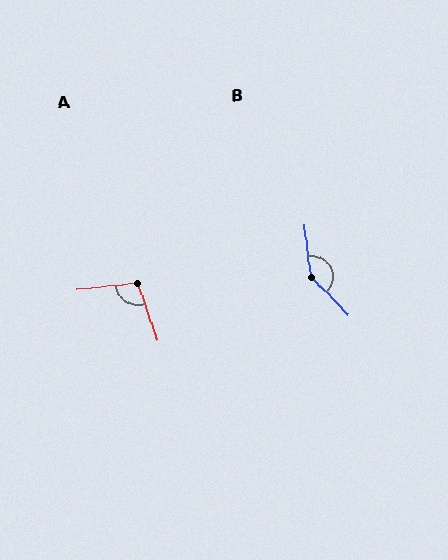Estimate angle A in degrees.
Approximately 103 degrees.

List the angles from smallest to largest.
A (103°), B (142°).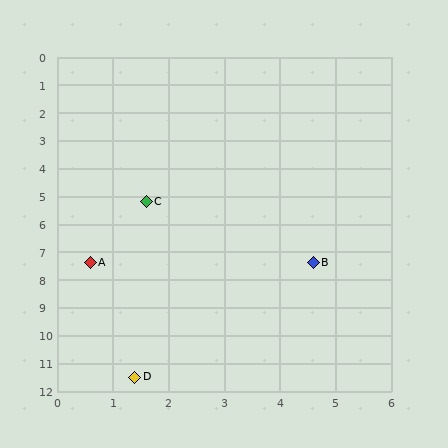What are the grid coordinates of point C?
Point C is at approximately (1.6, 5.2).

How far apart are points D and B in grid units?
Points D and B are about 5.2 grid units apart.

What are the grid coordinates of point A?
Point A is at approximately (0.6, 7.4).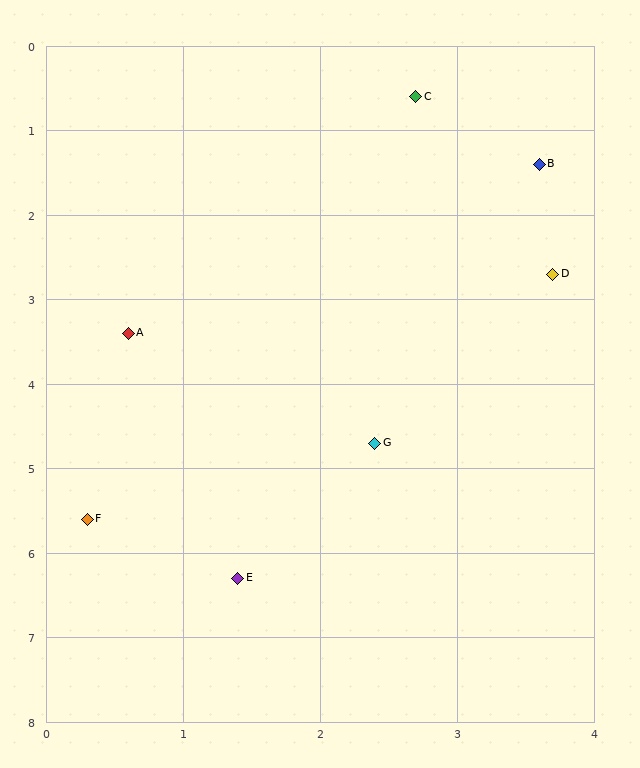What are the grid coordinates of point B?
Point B is at approximately (3.6, 1.4).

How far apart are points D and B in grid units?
Points D and B are about 1.3 grid units apart.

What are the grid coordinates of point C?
Point C is at approximately (2.7, 0.6).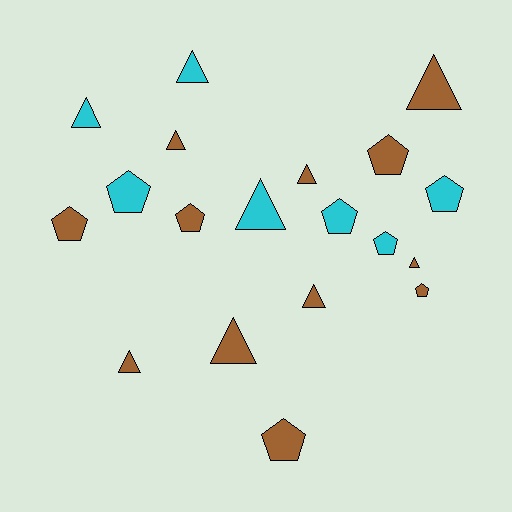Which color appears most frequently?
Brown, with 12 objects.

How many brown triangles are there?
There are 7 brown triangles.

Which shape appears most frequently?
Triangle, with 10 objects.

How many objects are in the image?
There are 19 objects.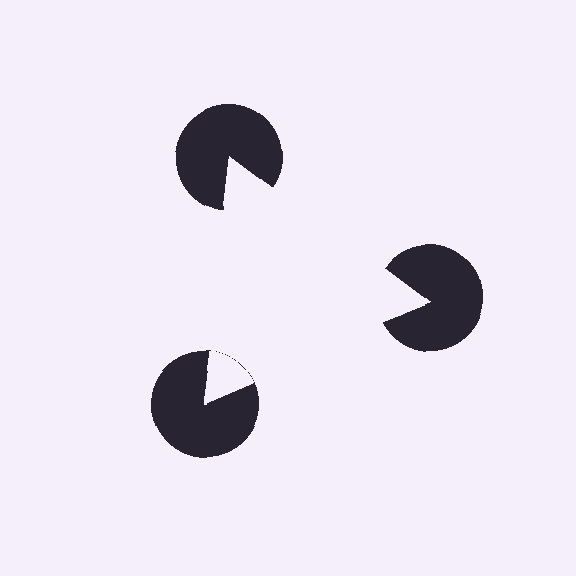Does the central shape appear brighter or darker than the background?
It typically appears slightly brighter than the background, even though no actual brightness change is drawn.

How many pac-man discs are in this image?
There are 3 — one at each vertex of the illusory triangle.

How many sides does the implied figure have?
3 sides.